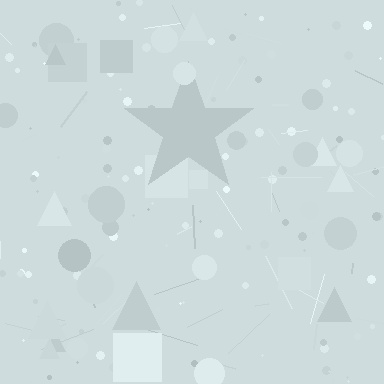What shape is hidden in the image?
A star is hidden in the image.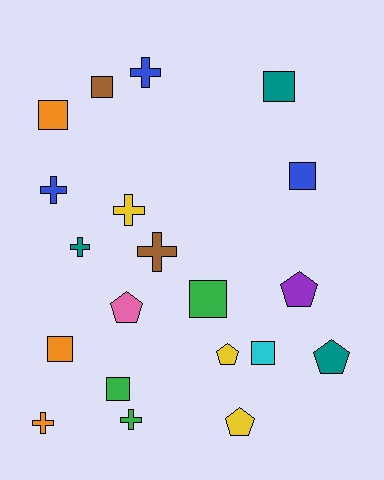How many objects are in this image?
There are 20 objects.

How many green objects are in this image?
There are 3 green objects.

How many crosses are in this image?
There are 7 crosses.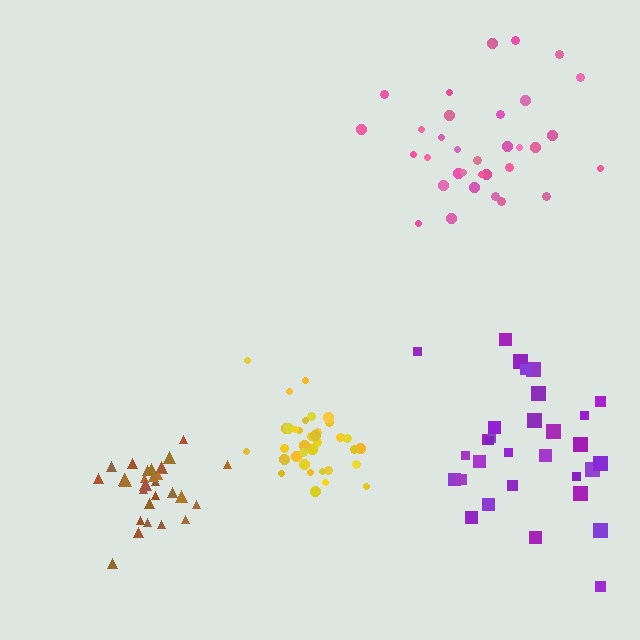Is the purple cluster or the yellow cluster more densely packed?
Yellow.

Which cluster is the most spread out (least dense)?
Pink.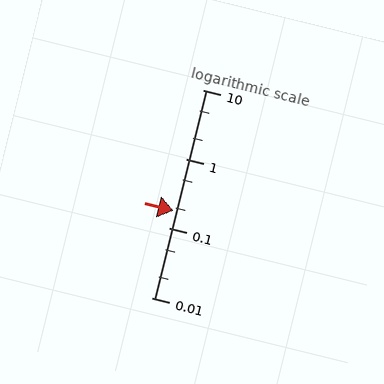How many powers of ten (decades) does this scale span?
The scale spans 3 decades, from 0.01 to 10.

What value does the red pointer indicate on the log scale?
The pointer indicates approximately 0.18.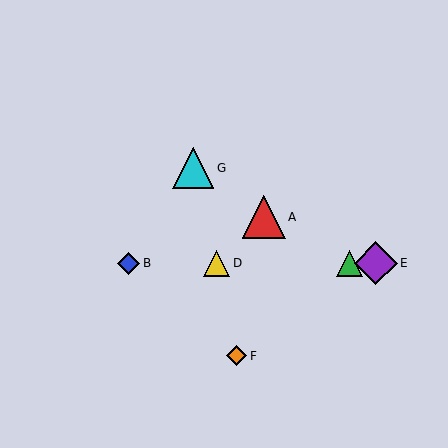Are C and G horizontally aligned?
No, C is at y≈263 and G is at y≈168.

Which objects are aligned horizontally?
Objects B, C, D, E are aligned horizontally.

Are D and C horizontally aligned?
Yes, both are at y≈263.